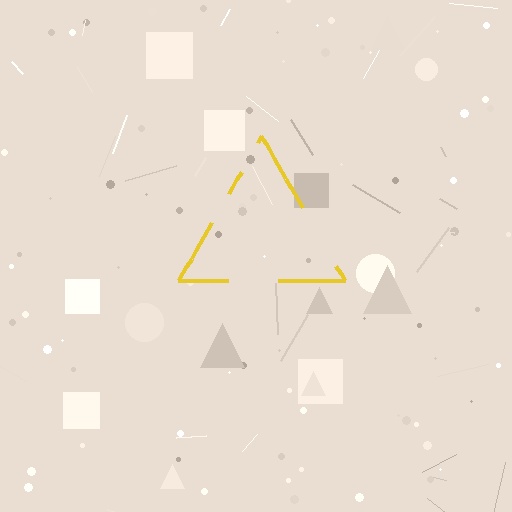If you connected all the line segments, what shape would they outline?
They would outline a triangle.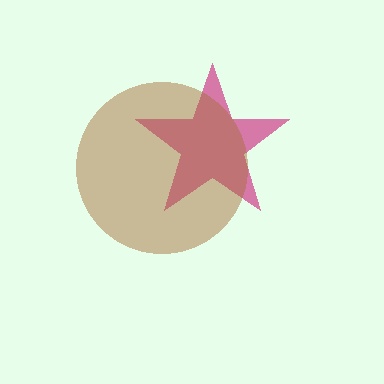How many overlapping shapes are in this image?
There are 2 overlapping shapes in the image.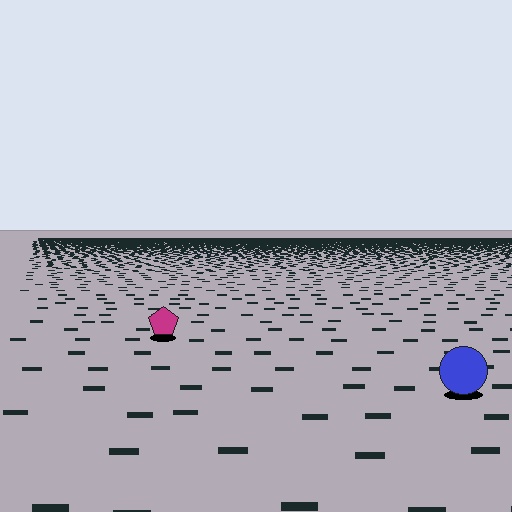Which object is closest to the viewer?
The blue circle is closest. The texture marks near it are larger and more spread out.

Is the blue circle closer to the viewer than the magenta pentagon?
Yes. The blue circle is closer — you can tell from the texture gradient: the ground texture is coarser near it.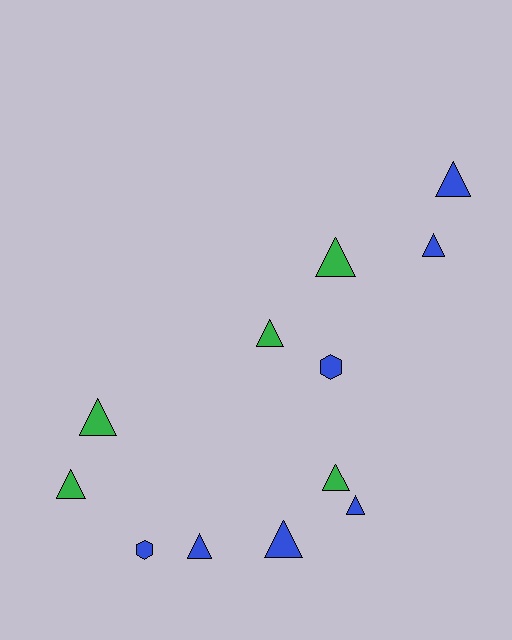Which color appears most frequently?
Blue, with 7 objects.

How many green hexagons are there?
There are no green hexagons.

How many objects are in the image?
There are 12 objects.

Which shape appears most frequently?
Triangle, with 10 objects.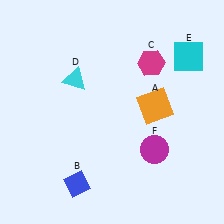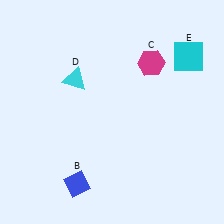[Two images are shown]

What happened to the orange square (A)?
The orange square (A) was removed in Image 2. It was in the top-right area of Image 1.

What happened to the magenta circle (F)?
The magenta circle (F) was removed in Image 2. It was in the bottom-right area of Image 1.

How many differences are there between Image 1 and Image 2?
There are 2 differences between the two images.